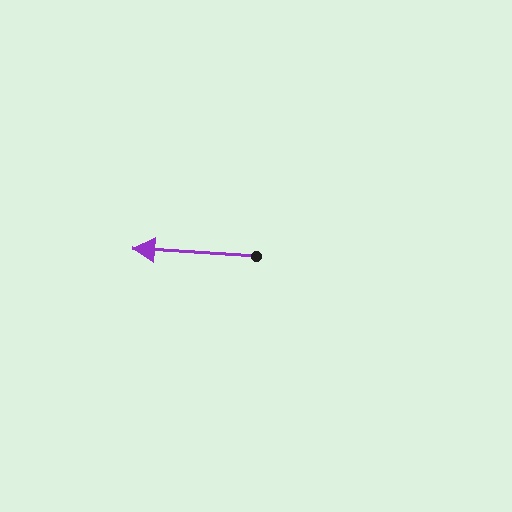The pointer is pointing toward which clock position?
Roughly 9 o'clock.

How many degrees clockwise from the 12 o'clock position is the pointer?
Approximately 274 degrees.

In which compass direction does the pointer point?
West.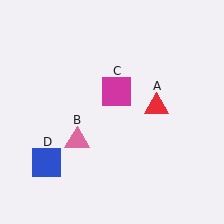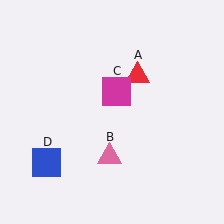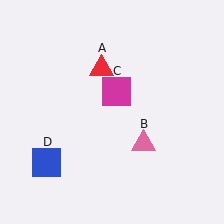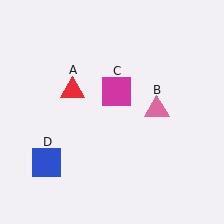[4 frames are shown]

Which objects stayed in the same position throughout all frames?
Magenta square (object C) and blue square (object D) remained stationary.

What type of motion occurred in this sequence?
The red triangle (object A), pink triangle (object B) rotated counterclockwise around the center of the scene.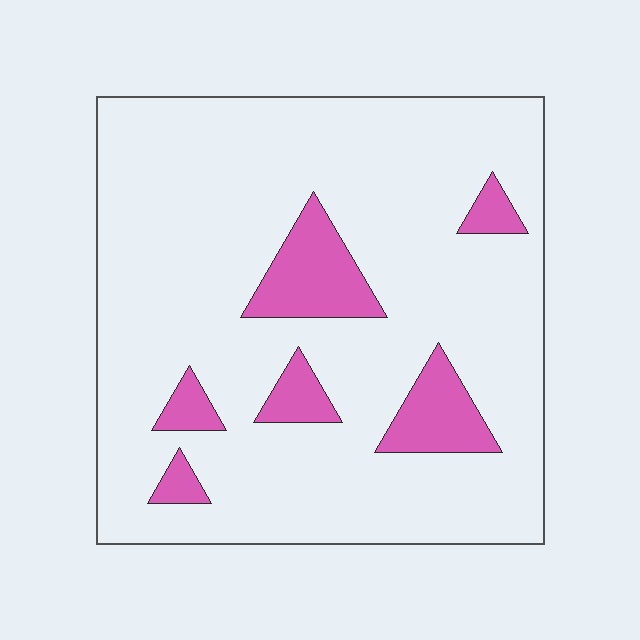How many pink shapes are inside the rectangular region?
6.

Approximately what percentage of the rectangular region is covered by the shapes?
Approximately 15%.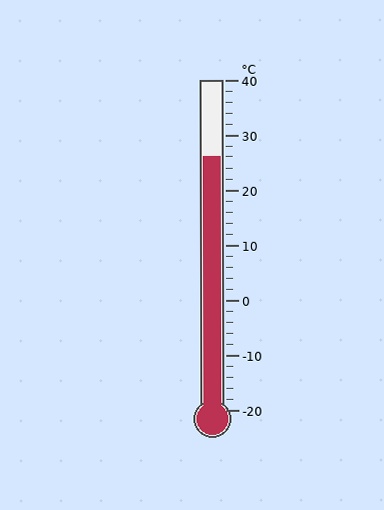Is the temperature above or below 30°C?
The temperature is below 30°C.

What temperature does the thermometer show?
The thermometer shows approximately 26°C.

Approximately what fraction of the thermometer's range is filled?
The thermometer is filled to approximately 75% of its range.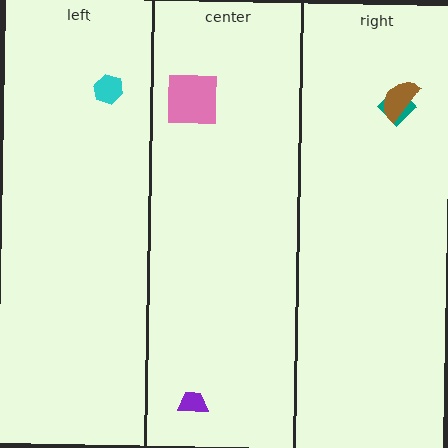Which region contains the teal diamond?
The right region.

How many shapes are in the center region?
2.